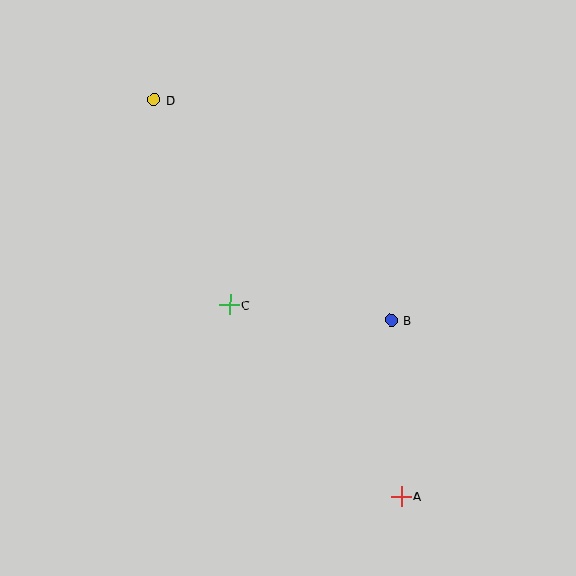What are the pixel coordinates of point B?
Point B is at (391, 320).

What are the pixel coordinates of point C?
Point C is at (230, 305).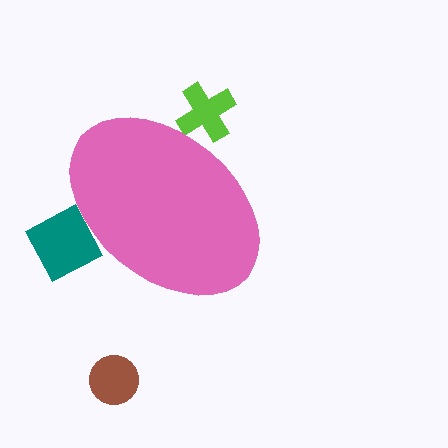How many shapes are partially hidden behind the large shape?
2 shapes are partially hidden.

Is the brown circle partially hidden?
No, the brown circle is fully visible.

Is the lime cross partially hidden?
Yes, the lime cross is partially hidden behind the pink ellipse.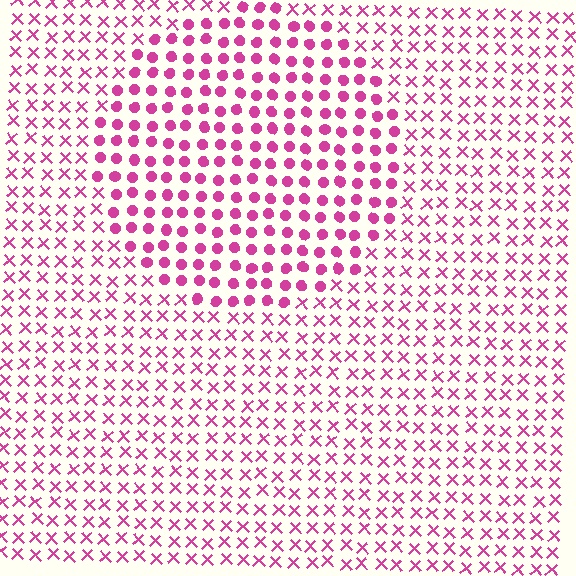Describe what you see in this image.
The image is filled with small magenta elements arranged in a uniform grid. A circle-shaped region contains circles, while the surrounding area contains X marks. The boundary is defined purely by the change in element shape.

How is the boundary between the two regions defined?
The boundary is defined by a change in element shape: circles inside vs. X marks outside. All elements share the same color and spacing.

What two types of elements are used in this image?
The image uses circles inside the circle region and X marks outside it.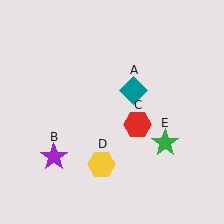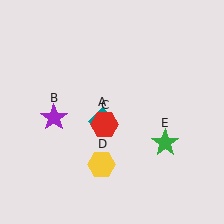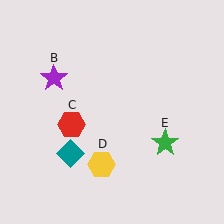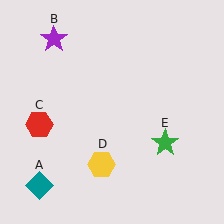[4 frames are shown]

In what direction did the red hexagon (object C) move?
The red hexagon (object C) moved left.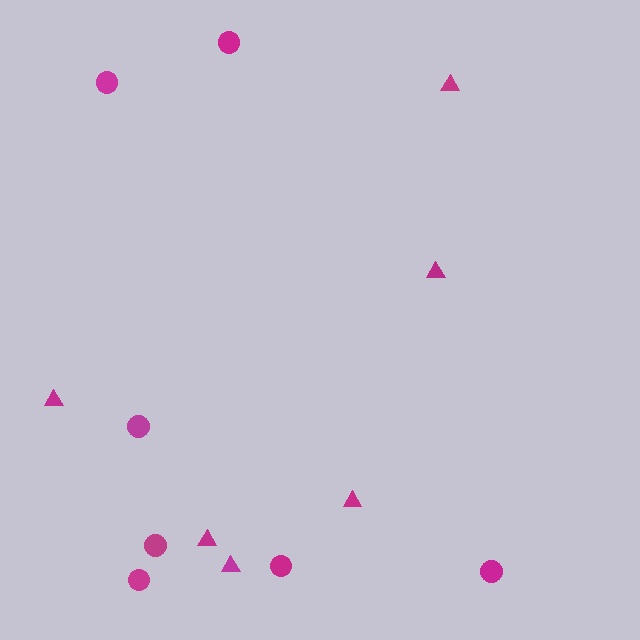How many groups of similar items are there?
There are 2 groups: one group of triangles (6) and one group of circles (7).